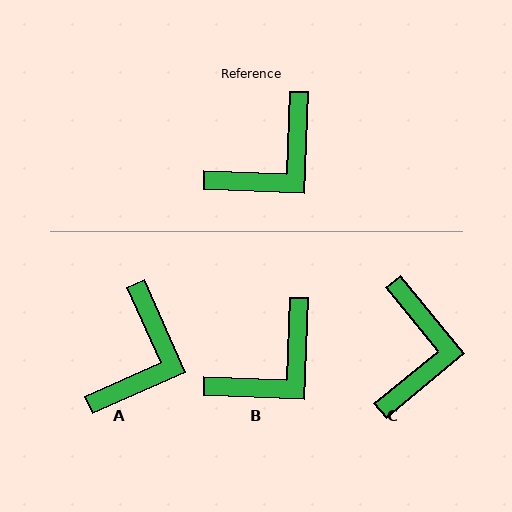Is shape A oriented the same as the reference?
No, it is off by about 26 degrees.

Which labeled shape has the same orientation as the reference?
B.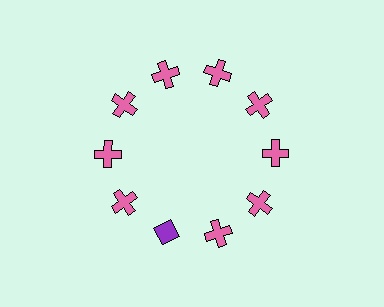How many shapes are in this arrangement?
There are 10 shapes arranged in a ring pattern.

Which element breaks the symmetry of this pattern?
The purple diamond at roughly the 7 o'clock position breaks the symmetry. All other shapes are pink crosses.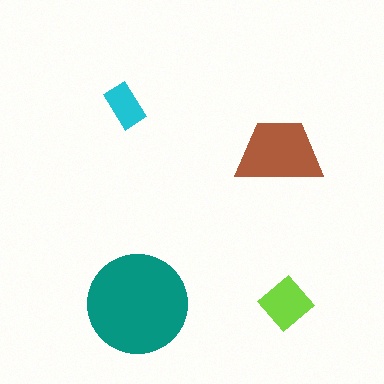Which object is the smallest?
The cyan rectangle.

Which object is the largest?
The teal circle.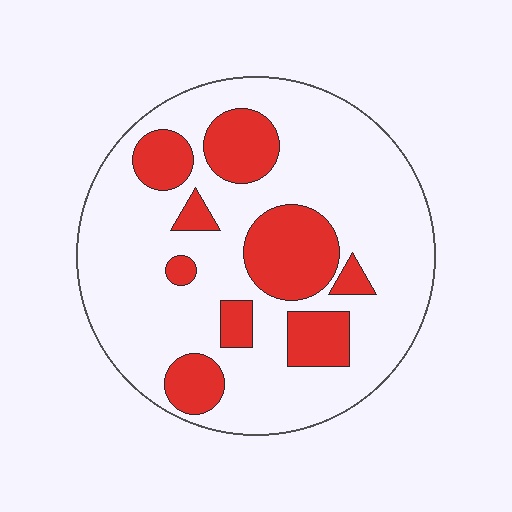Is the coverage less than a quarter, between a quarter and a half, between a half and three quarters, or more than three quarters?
Between a quarter and a half.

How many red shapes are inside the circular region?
9.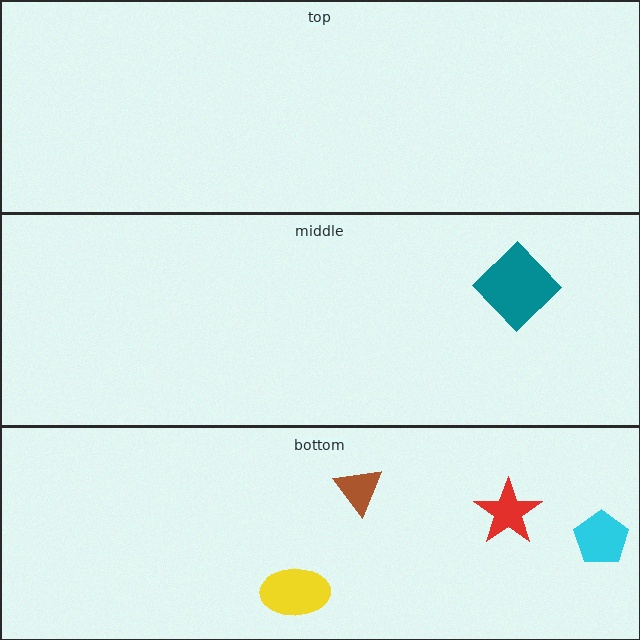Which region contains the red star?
The bottom region.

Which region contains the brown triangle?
The bottom region.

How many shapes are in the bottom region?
4.